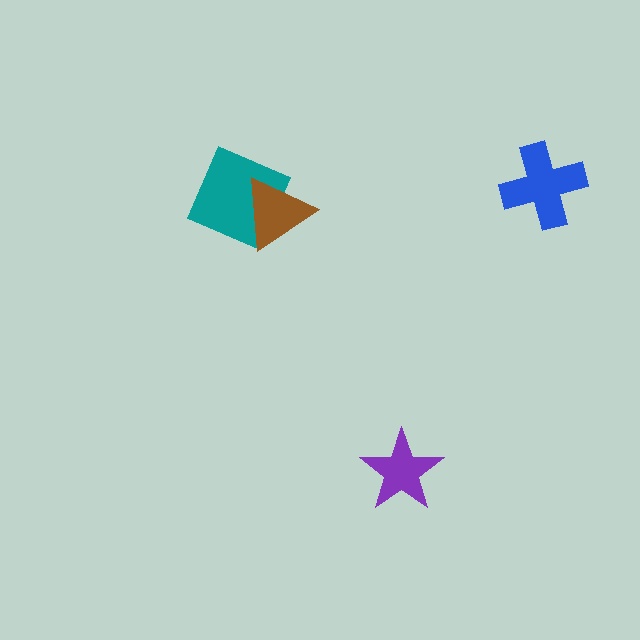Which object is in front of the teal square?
The brown triangle is in front of the teal square.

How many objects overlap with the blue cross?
0 objects overlap with the blue cross.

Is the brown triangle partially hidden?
No, no other shape covers it.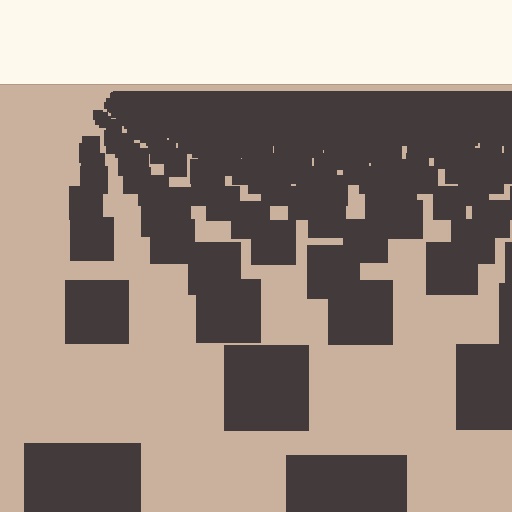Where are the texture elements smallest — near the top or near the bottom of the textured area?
Near the top.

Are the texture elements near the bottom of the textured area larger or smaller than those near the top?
Larger. Near the bottom, elements are closer to the viewer and appear at a bigger on-screen size.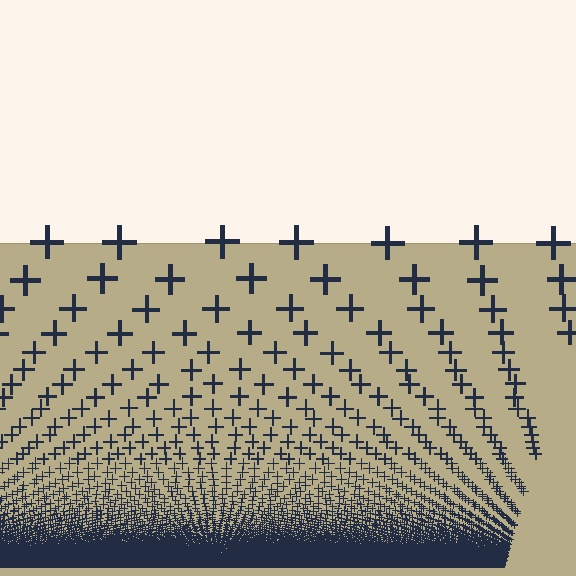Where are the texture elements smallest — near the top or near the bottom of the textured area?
Near the bottom.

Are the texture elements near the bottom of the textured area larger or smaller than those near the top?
Smaller. The gradient is inverted — elements near the bottom are smaller and denser.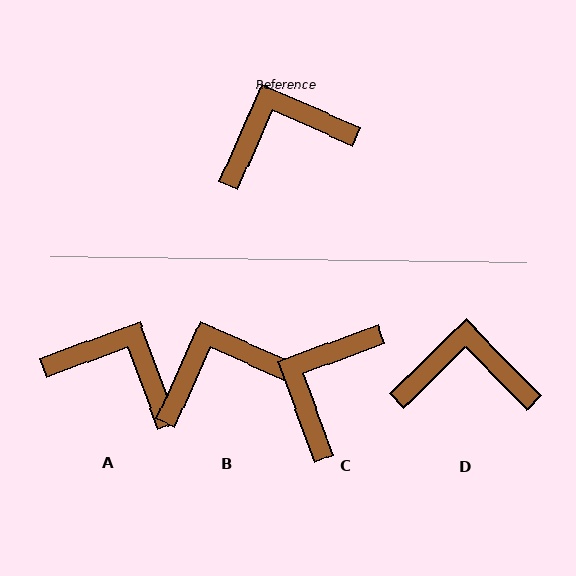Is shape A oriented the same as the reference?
No, it is off by about 46 degrees.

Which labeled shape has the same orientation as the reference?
B.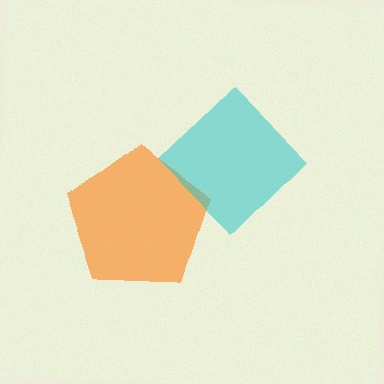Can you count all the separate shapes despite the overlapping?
Yes, there are 2 separate shapes.